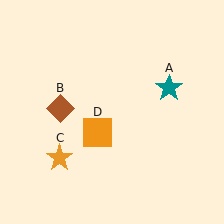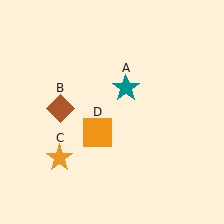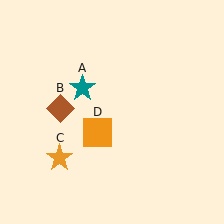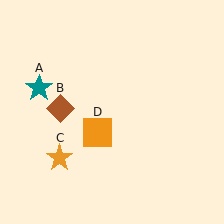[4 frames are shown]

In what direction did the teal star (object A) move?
The teal star (object A) moved left.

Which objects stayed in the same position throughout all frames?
Brown diamond (object B) and orange star (object C) and orange square (object D) remained stationary.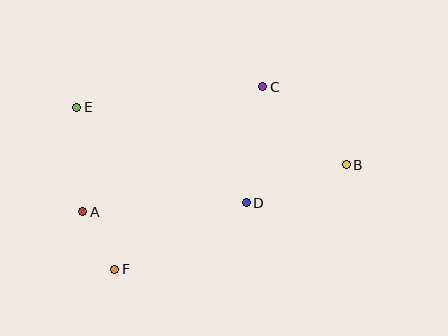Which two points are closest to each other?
Points A and F are closest to each other.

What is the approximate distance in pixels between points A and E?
The distance between A and E is approximately 105 pixels.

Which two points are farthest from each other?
Points B and E are farthest from each other.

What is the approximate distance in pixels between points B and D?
The distance between B and D is approximately 107 pixels.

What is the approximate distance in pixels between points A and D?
The distance between A and D is approximately 164 pixels.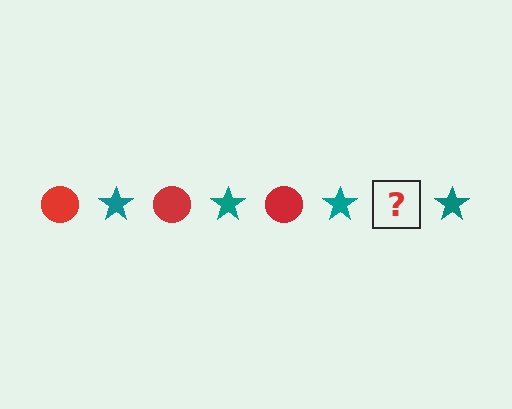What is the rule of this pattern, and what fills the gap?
The rule is that the pattern alternates between red circle and teal star. The gap should be filled with a red circle.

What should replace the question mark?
The question mark should be replaced with a red circle.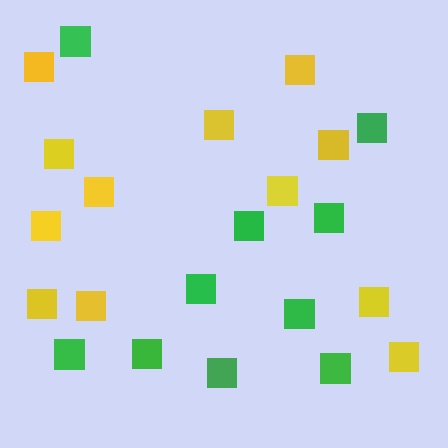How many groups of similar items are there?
There are 2 groups: one group of green squares (10) and one group of yellow squares (12).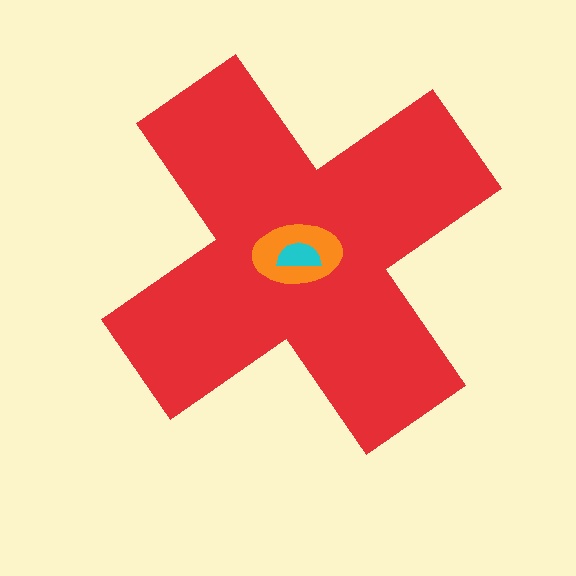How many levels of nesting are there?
3.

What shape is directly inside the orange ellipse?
The cyan semicircle.